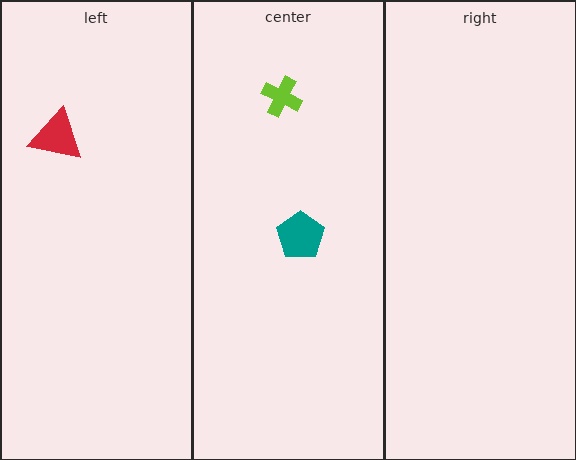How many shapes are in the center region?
2.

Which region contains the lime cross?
The center region.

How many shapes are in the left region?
1.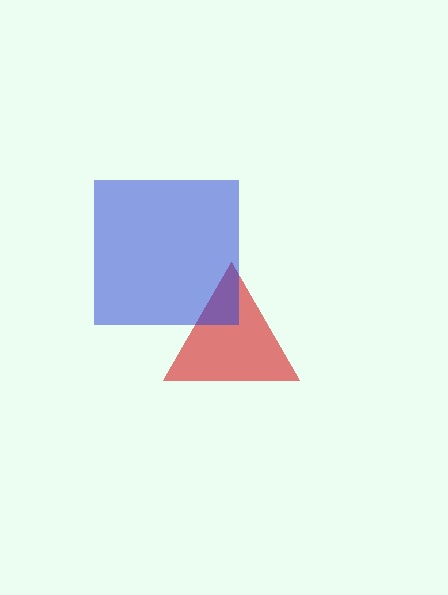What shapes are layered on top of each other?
The layered shapes are: a red triangle, a blue square.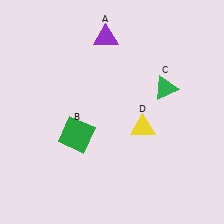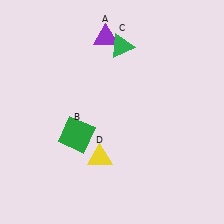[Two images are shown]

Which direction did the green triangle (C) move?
The green triangle (C) moved left.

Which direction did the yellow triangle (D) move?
The yellow triangle (D) moved left.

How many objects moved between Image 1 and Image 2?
2 objects moved between the two images.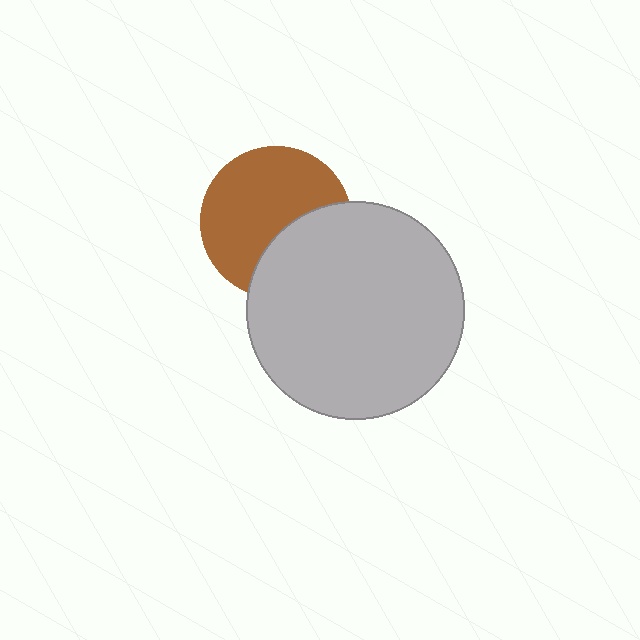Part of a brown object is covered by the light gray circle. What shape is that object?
It is a circle.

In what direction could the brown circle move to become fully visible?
The brown circle could move toward the upper-left. That would shift it out from behind the light gray circle entirely.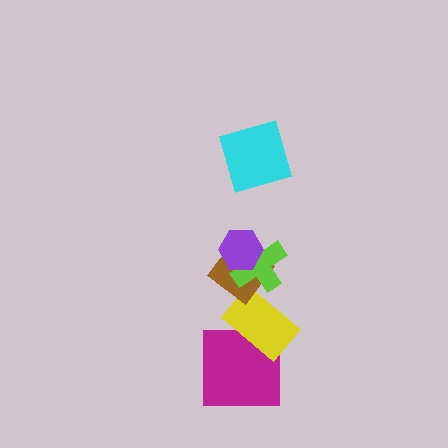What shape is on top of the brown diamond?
The lime cross is on top of the brown diamond.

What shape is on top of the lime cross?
The purple hexagon is on top of the lime cross.